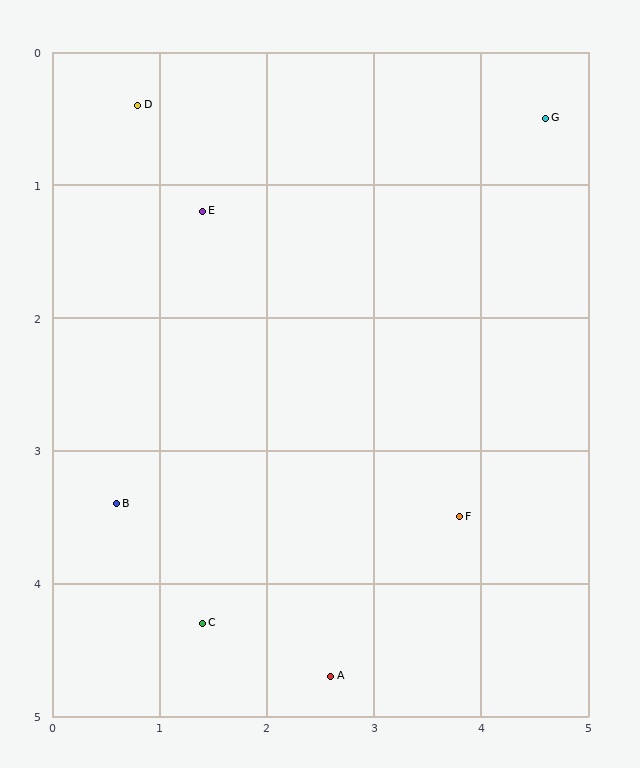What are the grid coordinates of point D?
Point D is at approximately (0.8, 0.4).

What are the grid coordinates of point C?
Point C is at approximately (1.4, 4.3).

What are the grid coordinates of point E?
Point E is at approximately (1.4, 1.2).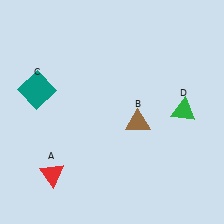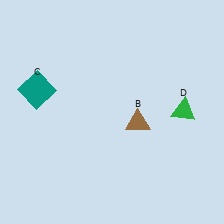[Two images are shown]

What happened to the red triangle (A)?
The red triangle (A) was removed in Image 2. It was in the bottom-left area of Image 1.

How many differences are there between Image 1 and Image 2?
There is 1 difference between the two images.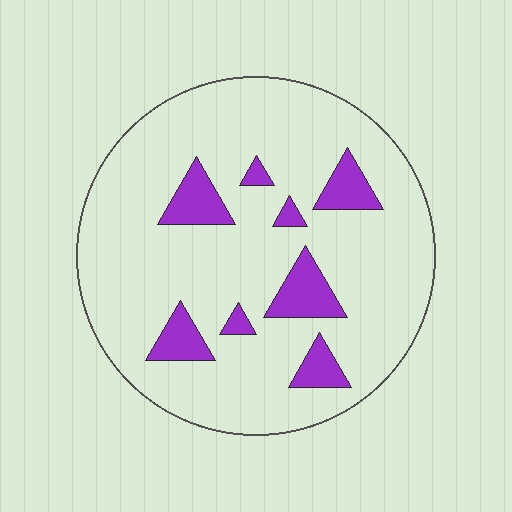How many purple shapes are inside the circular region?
8.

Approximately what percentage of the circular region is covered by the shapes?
Approximately 15%.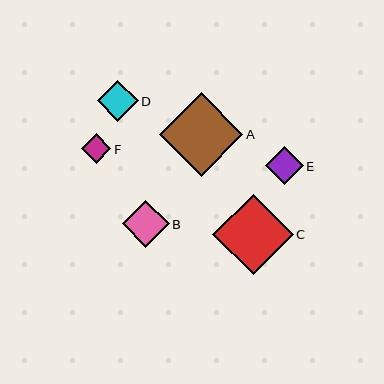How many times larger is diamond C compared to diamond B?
Diamond C is approximately 1.7 times the size of diamond B.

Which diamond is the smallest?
Diamond F is the smallest with a size of approximately 29 pixels.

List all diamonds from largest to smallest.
From largest to smallest: A, C, B, D, E, F.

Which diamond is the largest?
Diamond A is the largest with a size of approximately 84 pixels.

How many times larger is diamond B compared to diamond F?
Diamond B is approximately 1.6 times the size of diamond F.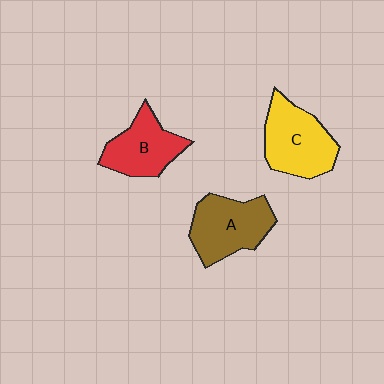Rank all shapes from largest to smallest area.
From largest to smallest: C (yellow), A (brown), B (red).